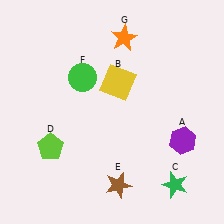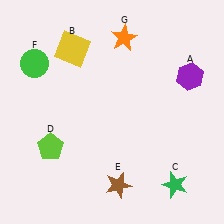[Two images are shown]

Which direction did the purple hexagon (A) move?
The purple hexagon (A) moved up.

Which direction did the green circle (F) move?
The green circle (F) moved left.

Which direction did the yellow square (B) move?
The yellow square (B) moved left.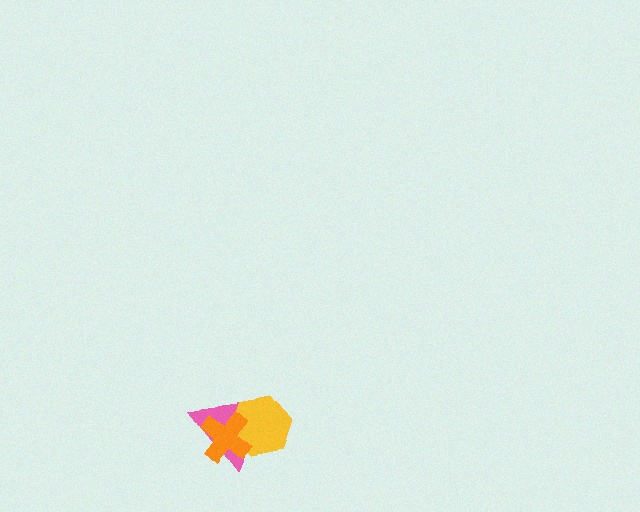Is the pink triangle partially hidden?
Yes, it is partially covered by another shape.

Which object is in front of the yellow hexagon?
The orange cross is in front of the yellow hexagon.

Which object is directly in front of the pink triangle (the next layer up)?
The yellow hexagon is directly in front of the pink triangle.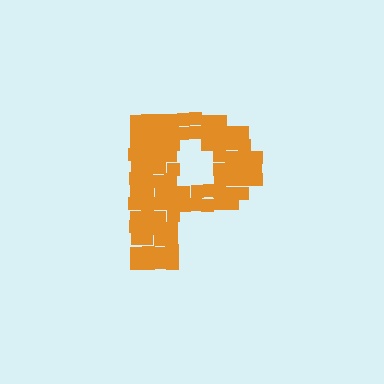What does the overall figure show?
The overall figure shows the letter P.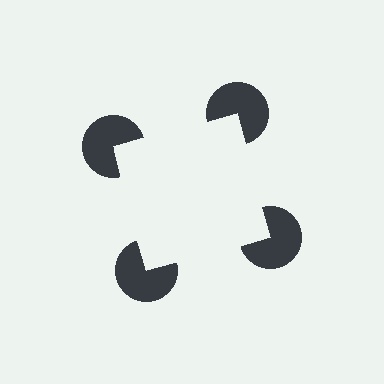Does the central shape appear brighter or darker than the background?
It typically appears slightly brighter than the background, even though no actual brightness change is drawn.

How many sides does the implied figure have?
4 sides.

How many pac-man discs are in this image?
There are 4 — one at each vertex of the illusory square.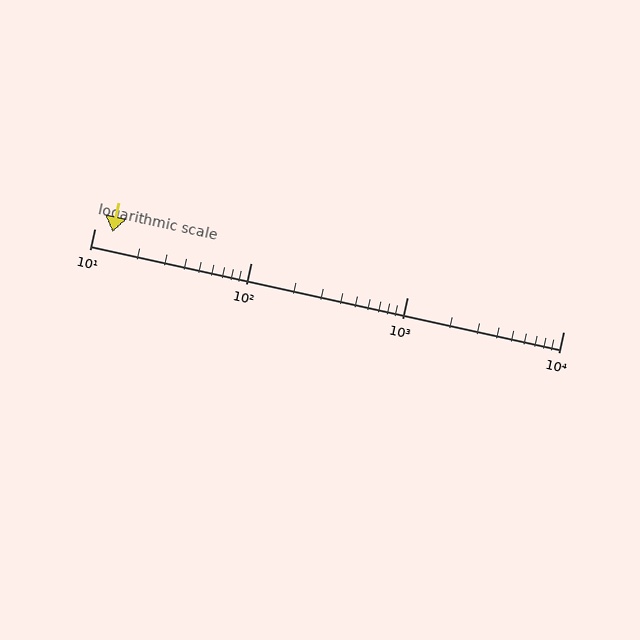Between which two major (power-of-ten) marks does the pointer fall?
The pointer is between 10 and 100.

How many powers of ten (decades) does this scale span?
The scale spans 3 decades, from 10 to 10000.